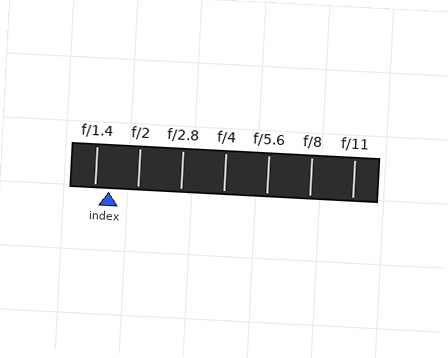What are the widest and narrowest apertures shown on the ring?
The widest aperture shown is f/1.4 and the narrowest is f/11.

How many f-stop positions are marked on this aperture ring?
There are 7 f-stop positions marked.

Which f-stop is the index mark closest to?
The index mark is closest to f/1.4.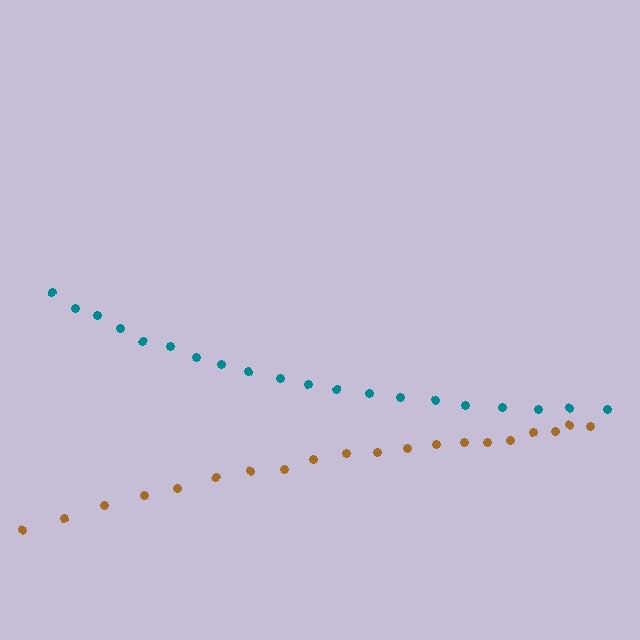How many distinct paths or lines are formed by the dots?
There are 2 distinct paths.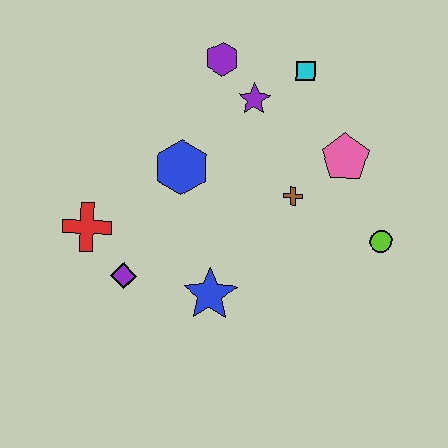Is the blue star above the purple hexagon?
No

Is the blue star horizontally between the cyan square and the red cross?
Yes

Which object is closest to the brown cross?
The pink pentagon is closest to the brown cross.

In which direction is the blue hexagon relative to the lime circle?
The blue hexagon is to the left of the lime circle.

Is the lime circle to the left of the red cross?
No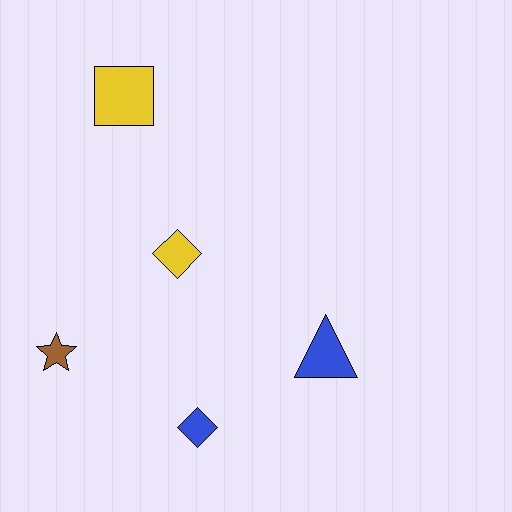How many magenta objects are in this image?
There are no magenta objects.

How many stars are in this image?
There is 1 star.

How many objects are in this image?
There are 5 objects.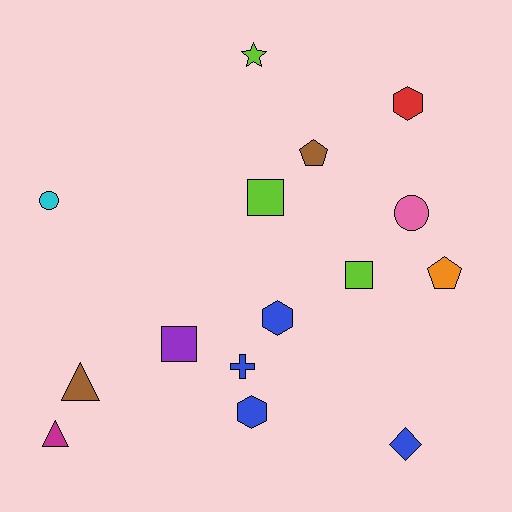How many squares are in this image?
There are 3 squares.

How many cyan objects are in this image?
There is 1 cyan object.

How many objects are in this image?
There are 15 objects.